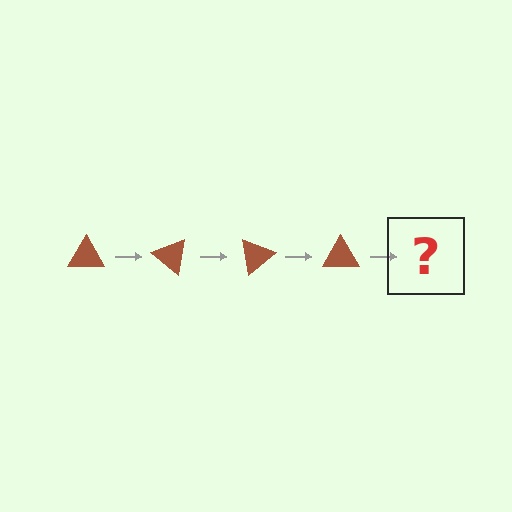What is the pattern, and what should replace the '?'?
The pattern is that the triangle rotates 40 degrees each step. The '?' should be a brown triangle rotated 160 degrees.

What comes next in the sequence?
The next element should be a brown triangle rotated 160 degrees.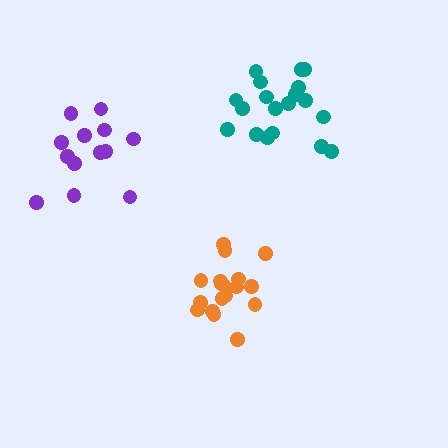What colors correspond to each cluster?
The clusters are colored: orange, teal, purple.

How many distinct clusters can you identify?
There are 3 distinct clusters.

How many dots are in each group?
Group 1: 19 dots, Group 2: 19 dots, Group 3: 13 dots (51 total).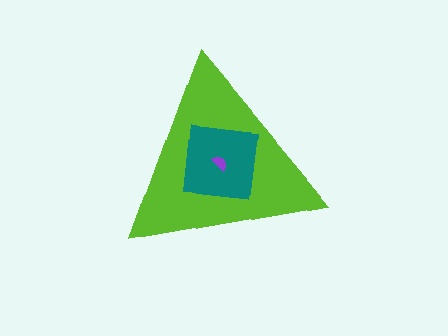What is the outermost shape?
The lime triangle.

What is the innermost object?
The purple semicircle.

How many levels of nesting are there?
3.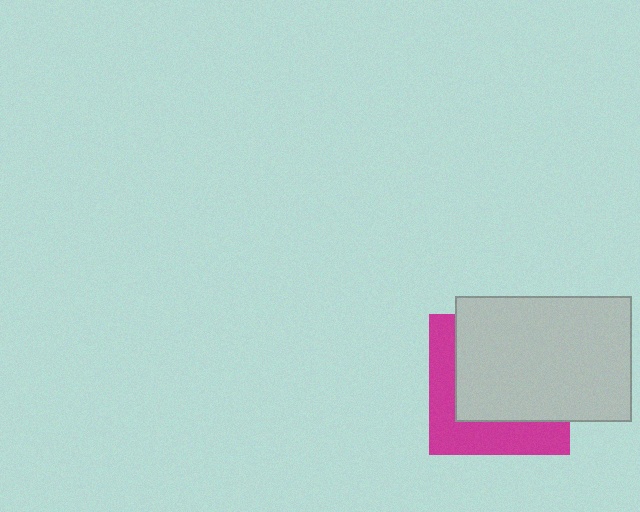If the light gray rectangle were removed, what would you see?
You would see the complete magenta square.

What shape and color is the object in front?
The object in front is a light gray rectangle.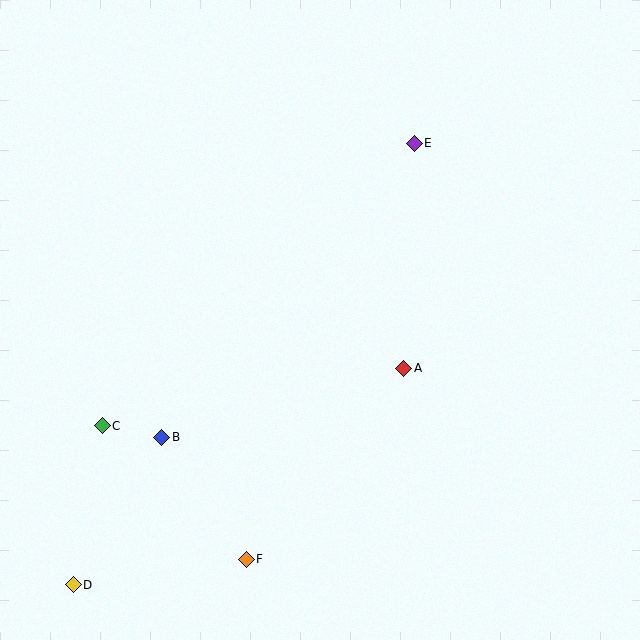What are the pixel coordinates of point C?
Point C is at (102, 426).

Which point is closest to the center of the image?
Point A at (404, 368) is closest to the center.